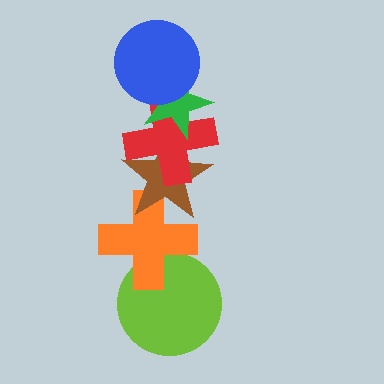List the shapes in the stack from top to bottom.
From top to bottom: the blue circle, the green star, the red cross, the brown star, the orange cross, the lime circle.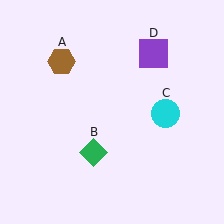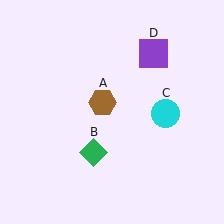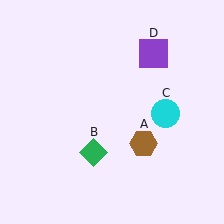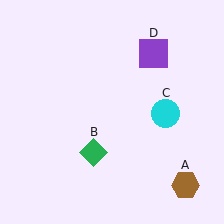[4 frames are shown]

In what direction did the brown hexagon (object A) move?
The brown hexagon (object A) moved down and to the right.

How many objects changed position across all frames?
1 object changed position: brown hexagon (object A).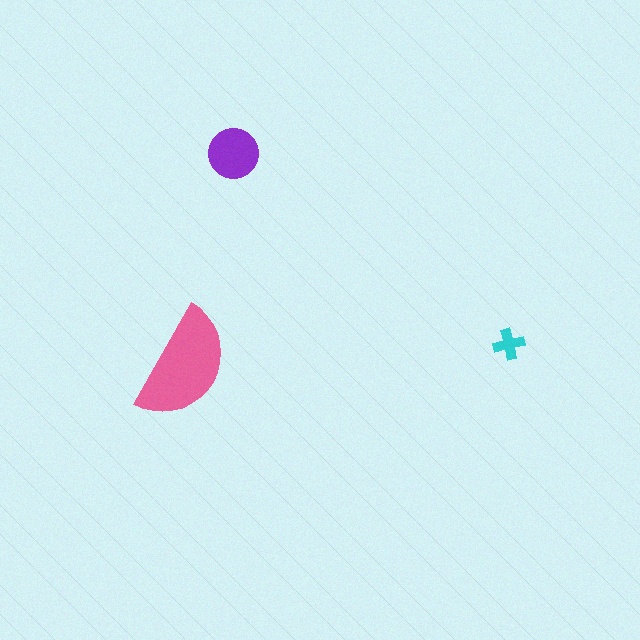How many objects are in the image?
There are 3 objects in the image.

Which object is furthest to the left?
The pink semicircle is leftmost.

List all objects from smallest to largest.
The cyan cross, the purple circle, the pink semicircle.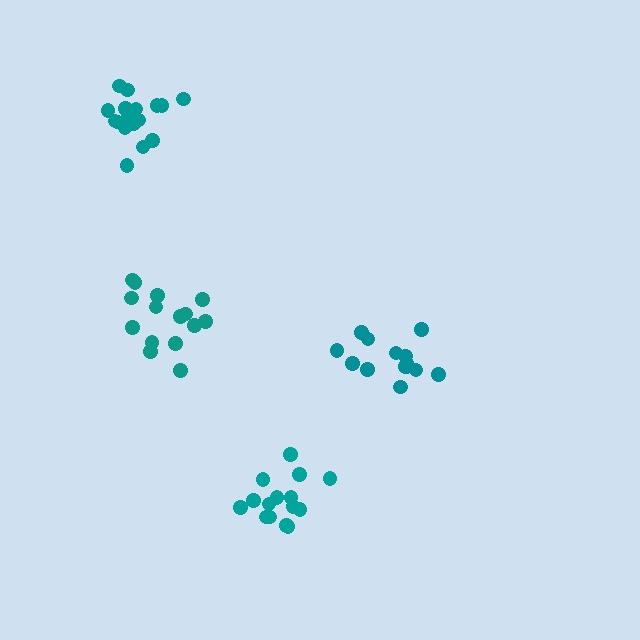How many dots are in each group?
Group 1: 14 dots, Group 2: 15 dots, Group 3: 17 dots, Group 4: 15 dots (61 total).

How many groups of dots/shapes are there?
There are 4 groups.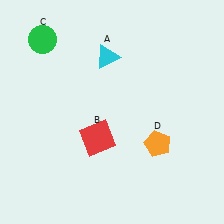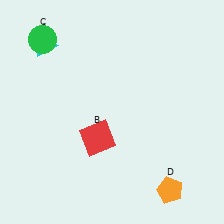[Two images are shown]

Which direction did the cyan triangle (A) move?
The cyan triangle (A) moved left.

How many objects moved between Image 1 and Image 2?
2 objects moved between the two images.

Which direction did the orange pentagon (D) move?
The orange pentagon (D) moved down.